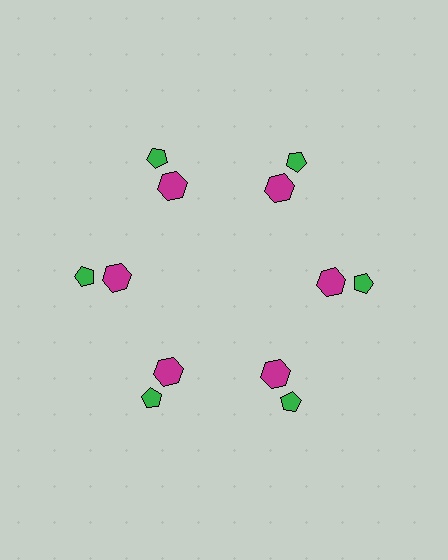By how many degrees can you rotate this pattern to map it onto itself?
The pattern maps onto itself every 60 degrees of rotation.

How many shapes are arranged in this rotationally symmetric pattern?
There are 12 shapes, arranged in 6 groups of 2.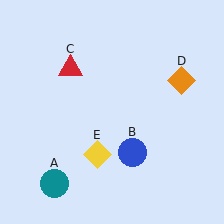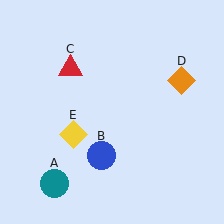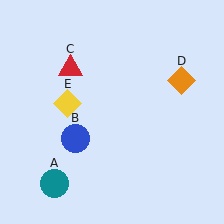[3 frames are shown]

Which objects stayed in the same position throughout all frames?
Teal circle (object A) and red triangle (object C) and orange diamond (object D) remained stationary.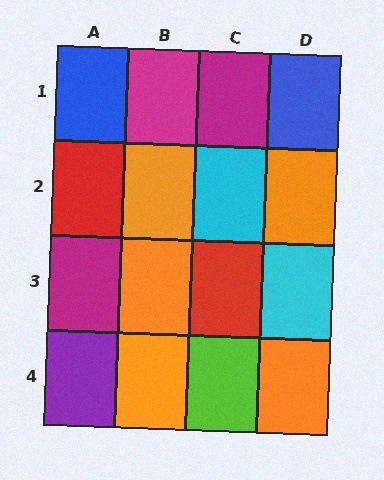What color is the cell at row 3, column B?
Orange.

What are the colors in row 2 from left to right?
Red, orange, cyan, orange.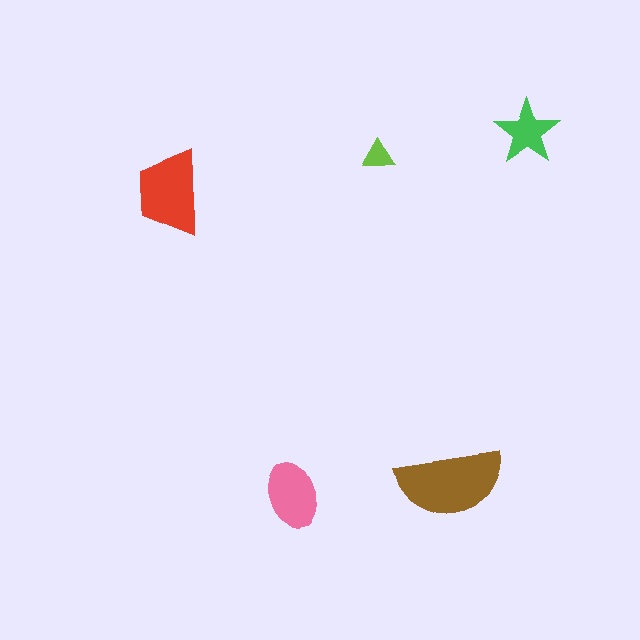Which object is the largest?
The brown semicircle.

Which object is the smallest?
The lime triangle.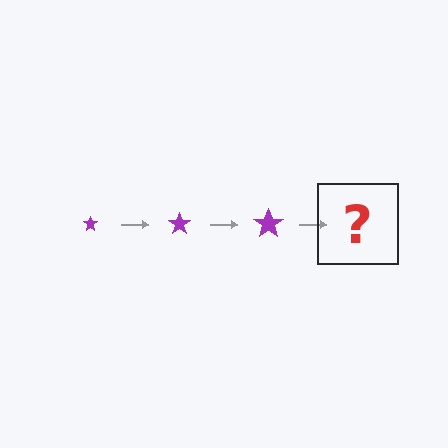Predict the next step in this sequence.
The next step is a purple star, larger than the previous one.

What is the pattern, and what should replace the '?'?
The pattern is that the star gets progressively larger each step. The '?' should be a purple star, larger than the previous one.